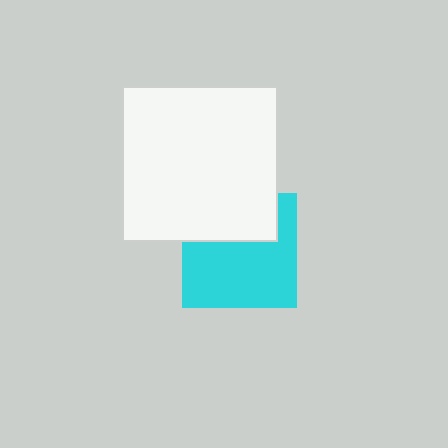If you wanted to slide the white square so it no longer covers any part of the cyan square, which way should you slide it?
Slide it up — that is the most direct way to separate the two shapes.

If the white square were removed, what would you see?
You would see the complete cyan square.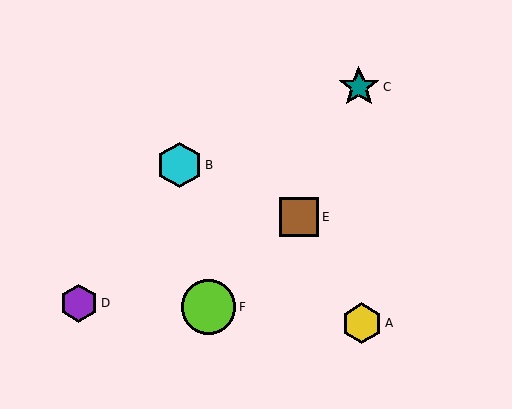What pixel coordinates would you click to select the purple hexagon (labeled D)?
Click at (79, 303) to select the purple hexagon D.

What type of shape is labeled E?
Shape E is a brown square.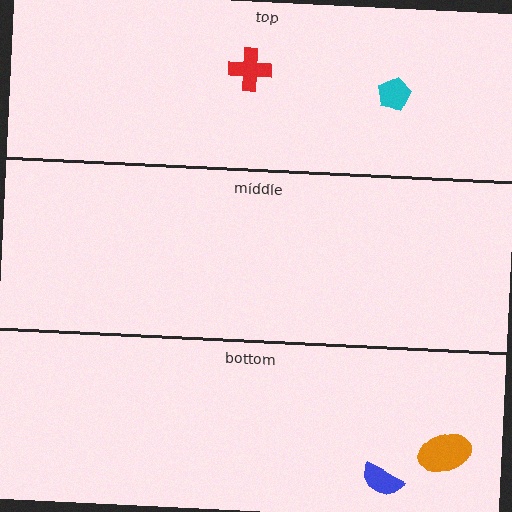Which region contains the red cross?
The top region.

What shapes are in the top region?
The cyan pentagon, the red cross.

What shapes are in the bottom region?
The blue semicircle, the orange ellipse.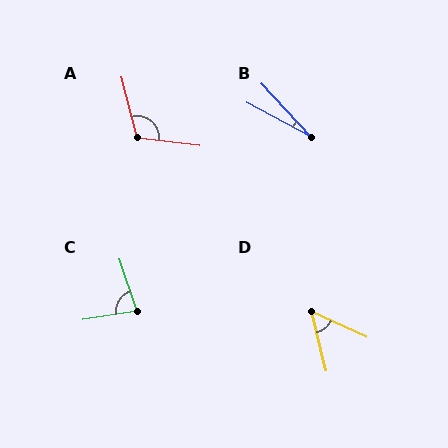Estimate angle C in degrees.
Approximately 80 degrees.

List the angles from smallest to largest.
B (20°), D (52°), C (80°), A (111°).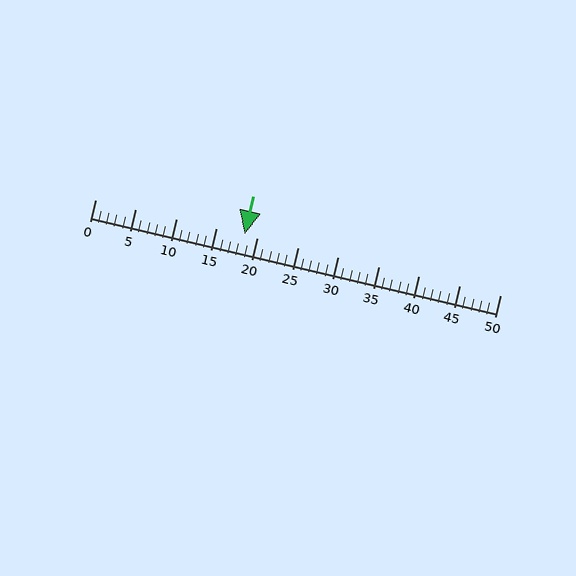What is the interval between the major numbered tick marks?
The major tick marks are spaced 5 units apart.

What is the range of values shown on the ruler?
The ruler shows values from 0 to 50.